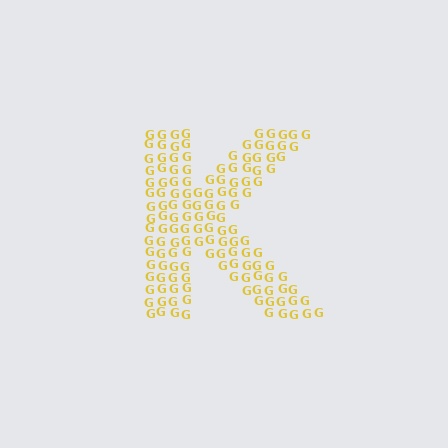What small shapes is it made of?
It is made of small letter G's.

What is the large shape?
The large shape is the letter K.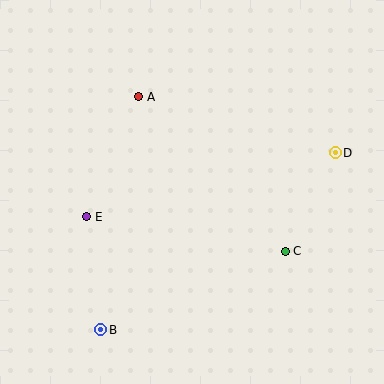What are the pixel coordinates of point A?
Point A is at (139, 97).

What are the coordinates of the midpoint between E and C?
The midpoint between E and C is at (186, 234).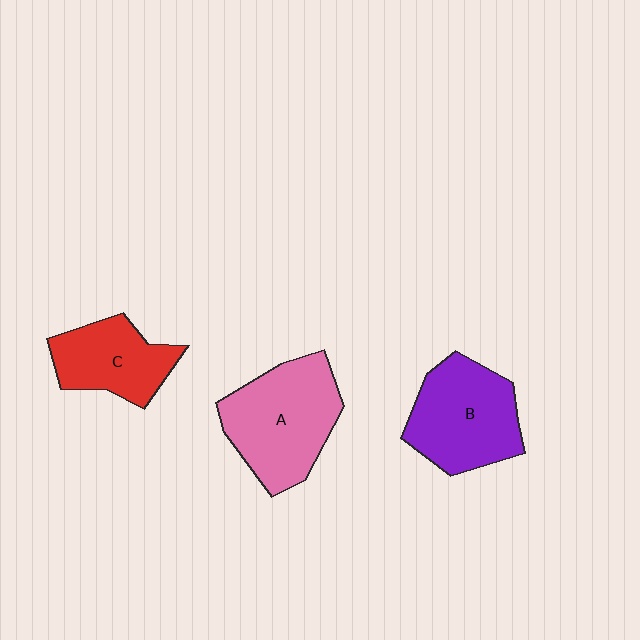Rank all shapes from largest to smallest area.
From largest to smallest: A (pink), B (purple), C (red).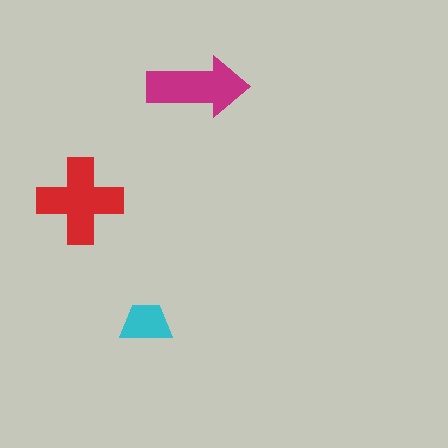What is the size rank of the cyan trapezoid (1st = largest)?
3rd.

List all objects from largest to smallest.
The red cross, the magenta arrow, the cyan trapezoid.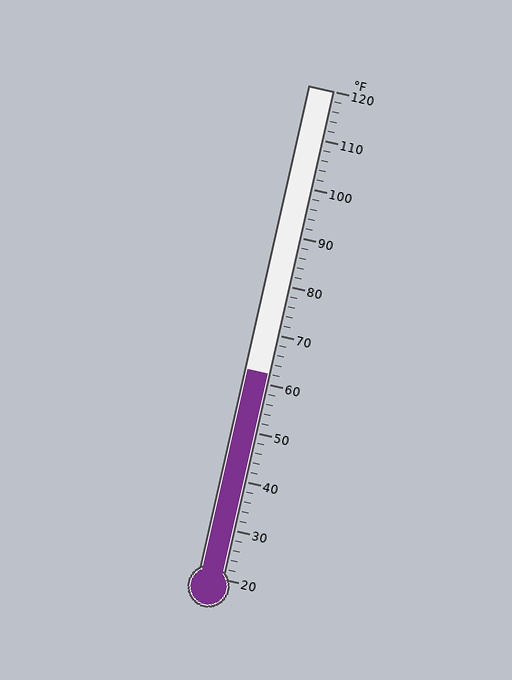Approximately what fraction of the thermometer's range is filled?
The thermometer is filled to approximately 40% of its range.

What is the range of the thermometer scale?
The thermometer scale ranges from 20°F to 120°F.